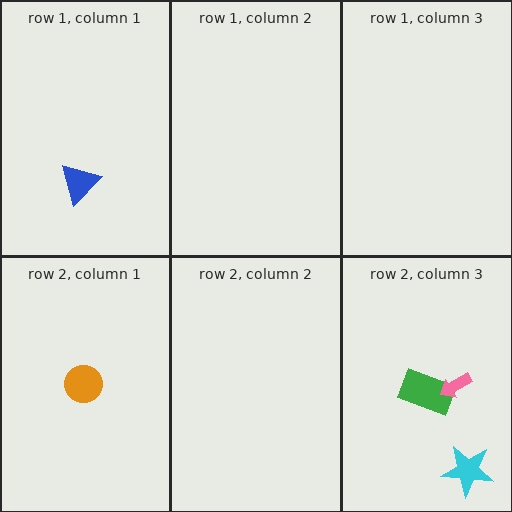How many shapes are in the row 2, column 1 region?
1.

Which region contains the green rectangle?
The row 2, column 3 region.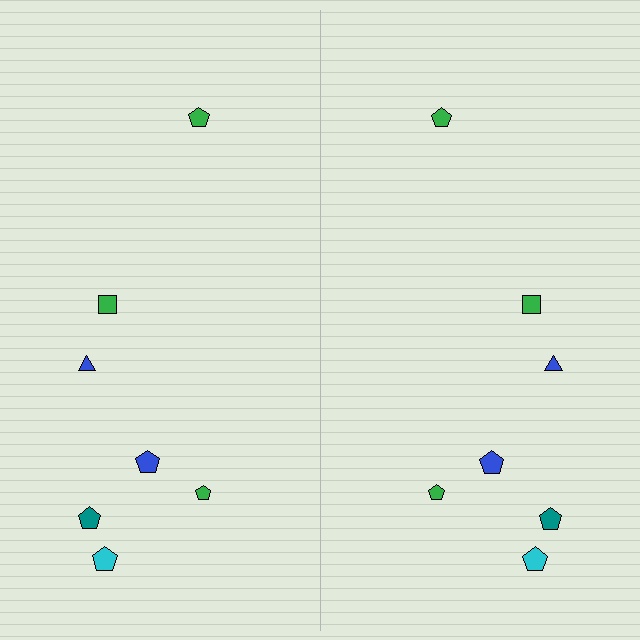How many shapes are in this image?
There are 14 shapes in this image.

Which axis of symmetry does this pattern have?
The pattern has a vertical axis of symmetry running through the center of the image.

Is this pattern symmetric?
Yes, this pattern has bilateral (reflection) symmetry.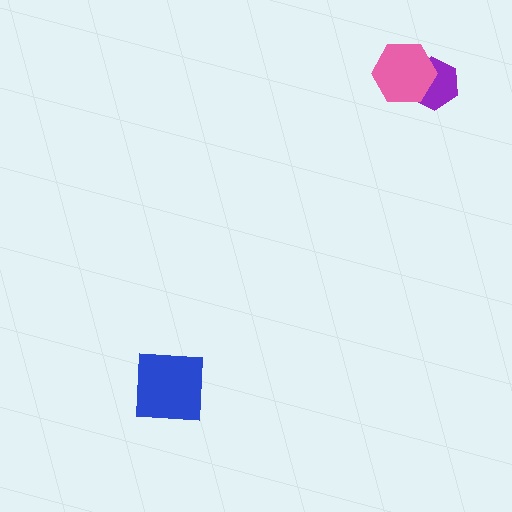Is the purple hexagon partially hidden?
Yes, it is partially covered by another shape.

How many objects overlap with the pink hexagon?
1 object overlaps with the pink hexagon.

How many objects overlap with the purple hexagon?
1 object overlaps with the purple hexagon.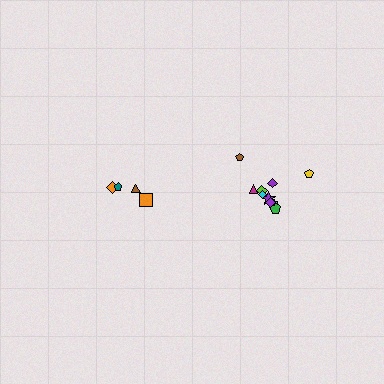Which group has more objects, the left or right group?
The right group.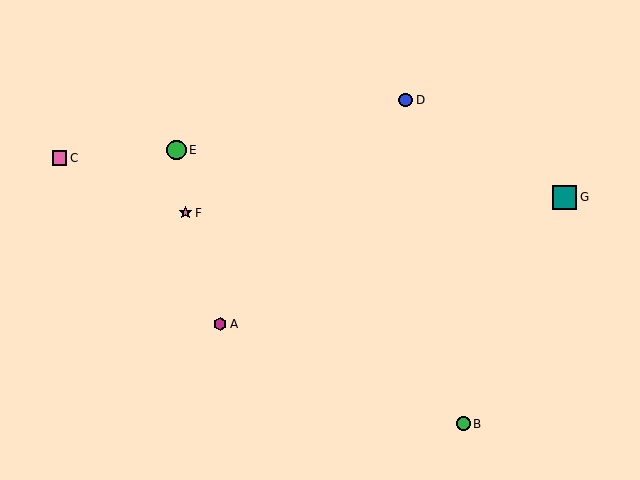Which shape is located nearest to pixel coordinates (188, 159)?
The green circle (labeled E) at (176, 150) is nearest to that location.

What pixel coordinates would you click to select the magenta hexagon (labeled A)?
Click at (220, 324) to select the magenta hexagon A.